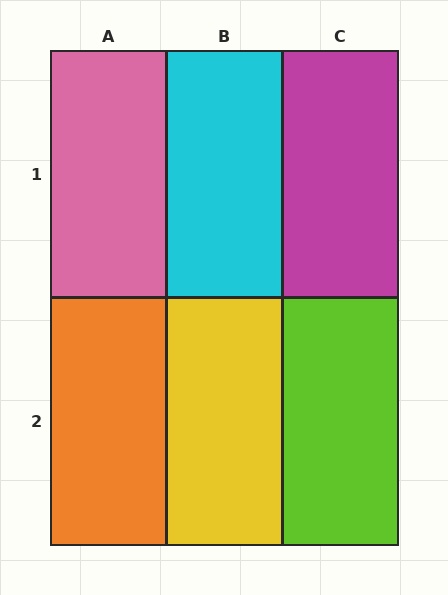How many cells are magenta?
1 cell is magenta.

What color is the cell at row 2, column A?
Orange.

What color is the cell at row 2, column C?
Lime.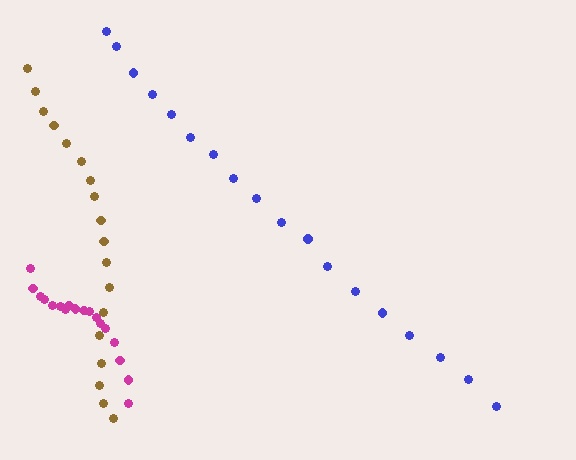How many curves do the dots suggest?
There are 3 distinct paths.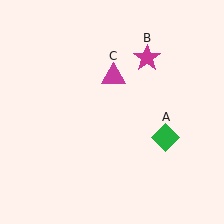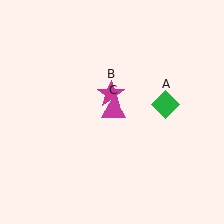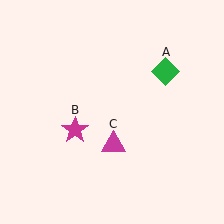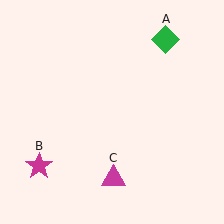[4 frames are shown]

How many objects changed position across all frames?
3 objects changed position: green diamond (object A), magenta star (object B), magenta triangle (object C).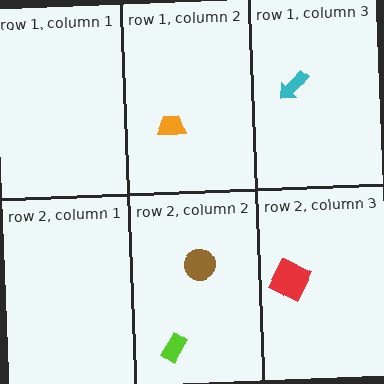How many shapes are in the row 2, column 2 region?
2.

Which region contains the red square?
The row 2, column 3 region.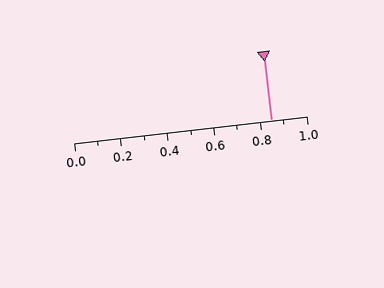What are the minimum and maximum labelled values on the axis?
The axis runs from 0.0 to 1.0.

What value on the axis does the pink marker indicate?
The marker indicates approximately 0.85.